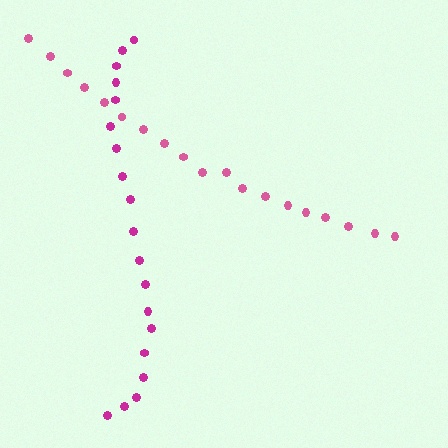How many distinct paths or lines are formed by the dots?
There are 2 distinct paths.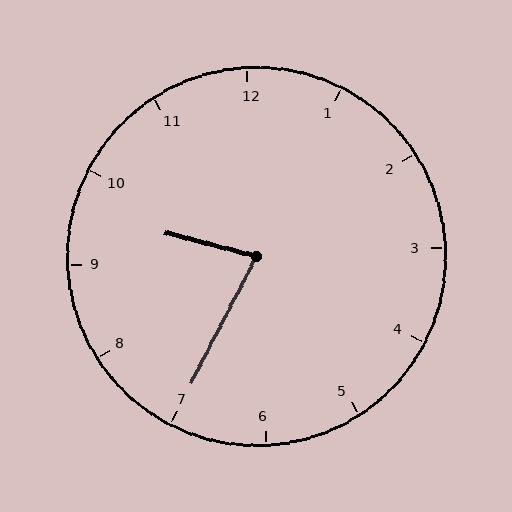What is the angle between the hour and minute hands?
Approximately 78 degrees.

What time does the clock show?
9:35.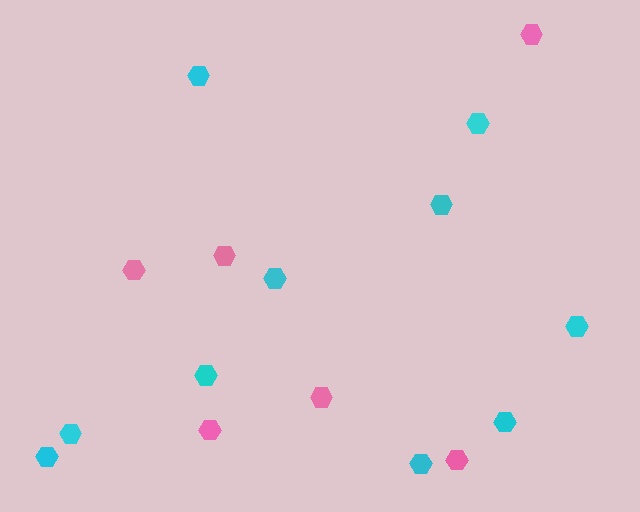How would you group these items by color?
There are 2 groups: one group of cyan hexagons (10) and one group of pink hexagons (6).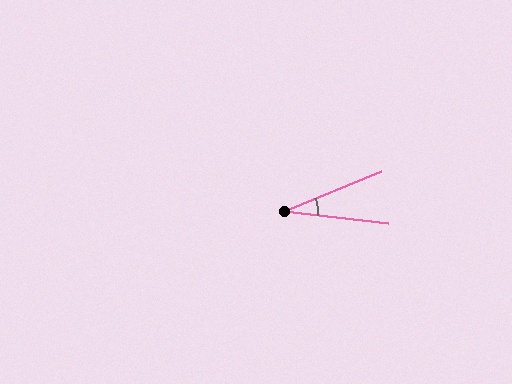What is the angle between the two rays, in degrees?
Approximately 29 degrees.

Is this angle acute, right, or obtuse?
It is acute.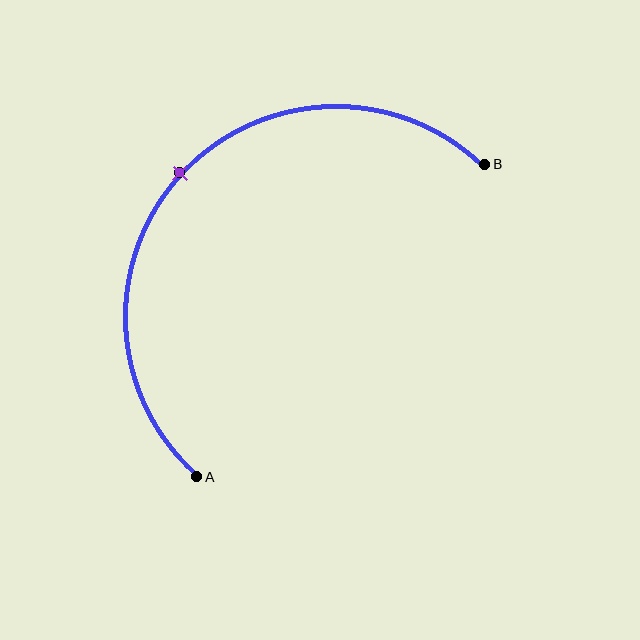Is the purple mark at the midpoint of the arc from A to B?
Yes. The purple mark lies on the arc at equal arc-length from both A and B — it is the arc midpoint.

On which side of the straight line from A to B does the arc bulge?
The arc bulges above and to the left of the straight line connecting A and B.